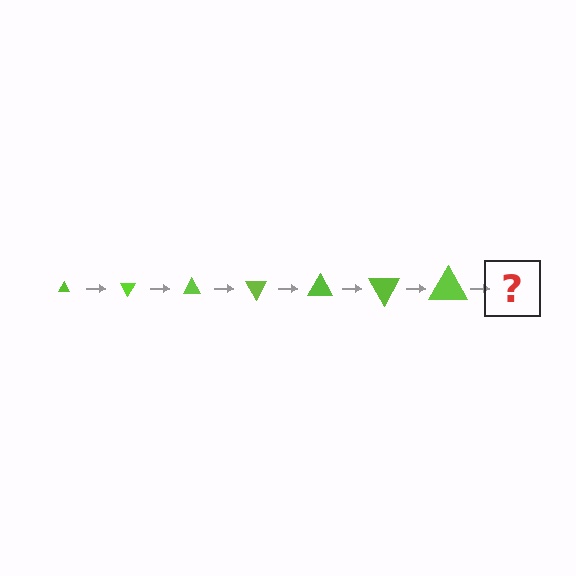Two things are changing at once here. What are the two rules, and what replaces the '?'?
The two rules are that the triangle grows larger each step and it rotates 60 degrees each step. The '?' should be a triangle, larger than the previous one and rotated 420 degrees from the start.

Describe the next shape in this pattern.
It should be a triangle, larger than the previous one and rotated 420 degrees from the start.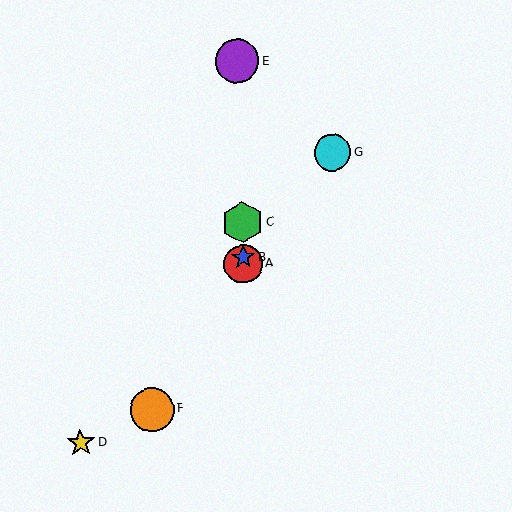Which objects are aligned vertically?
Objects A, B, C, E are aligned vertically.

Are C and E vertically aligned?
Yes, both are at x≈242.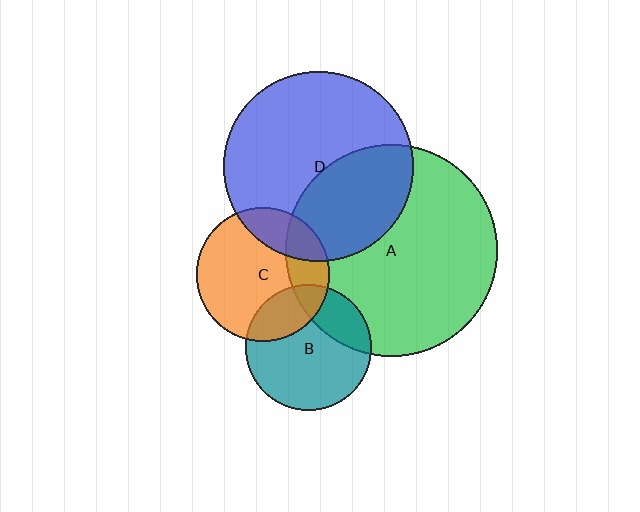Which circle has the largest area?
Circle A (green).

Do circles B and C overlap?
Yes.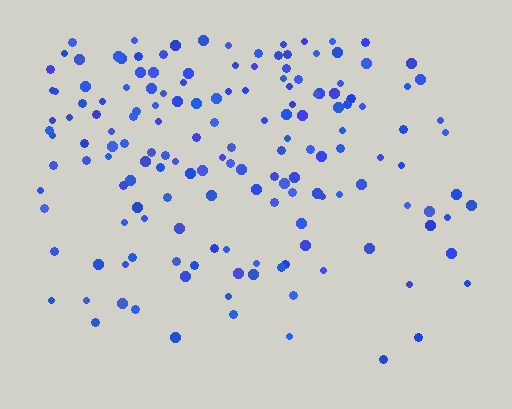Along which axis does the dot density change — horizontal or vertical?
Vertical.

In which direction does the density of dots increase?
From bottom to top, with the top side densest.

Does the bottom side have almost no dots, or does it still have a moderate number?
Still a moderate number, just noticeably fewer than the top.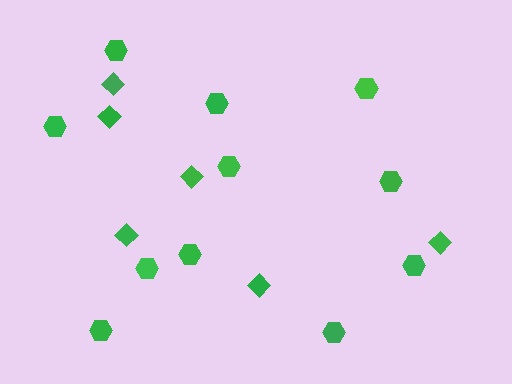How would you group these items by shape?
There are 2 groups: one group of diamonds (6) and one group of hexagons (11).